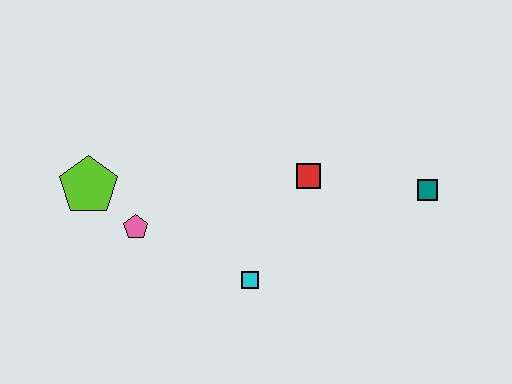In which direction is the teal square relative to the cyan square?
The teal square is to the right of the cyan square.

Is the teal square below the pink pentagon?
No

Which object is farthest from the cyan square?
The teal square is farthest from the cyan square.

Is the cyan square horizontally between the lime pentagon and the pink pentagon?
No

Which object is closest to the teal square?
The red square is closest to the teal square.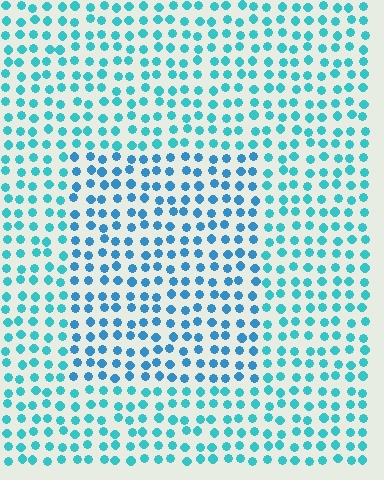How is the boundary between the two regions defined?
The boundary is defined purely by a slight shift in hue (about 23 degrees). Spacing, size, and orientation are identical on both sides.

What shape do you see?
I see a rectangle.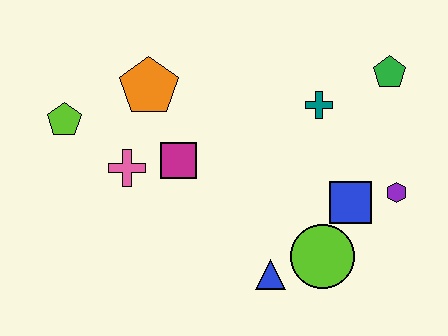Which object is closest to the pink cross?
The magenta square is closest to the pink cross.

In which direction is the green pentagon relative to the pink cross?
The green pentagon is to the right of the pink cross.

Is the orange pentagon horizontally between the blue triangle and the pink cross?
Yes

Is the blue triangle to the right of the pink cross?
Yes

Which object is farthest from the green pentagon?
The lime pentagon is farthest from the green pentagon.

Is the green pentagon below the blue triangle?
No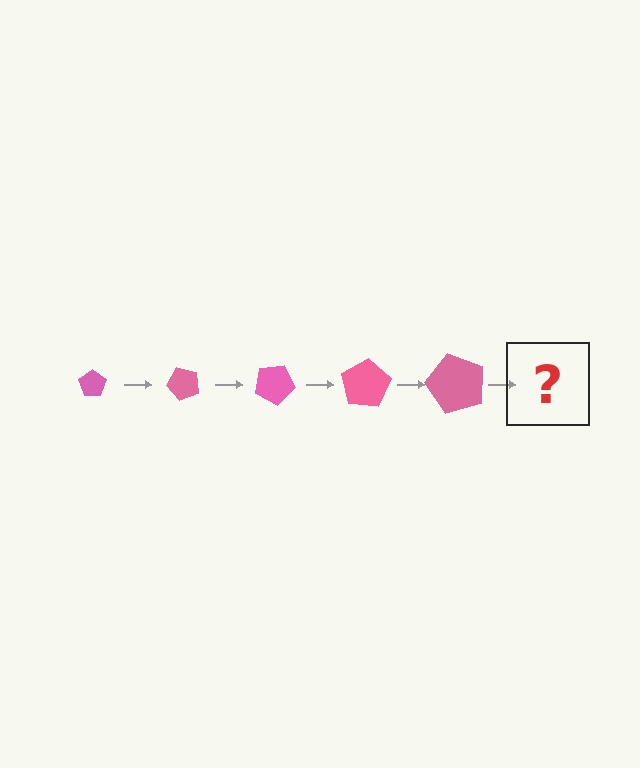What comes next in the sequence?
The next element should be a pentagon, larger than the previous one and rotated 250 degrees from the start.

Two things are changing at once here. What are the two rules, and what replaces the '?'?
The two rules are that the pentagon grows larger each step and it rotates 50 degrees each step. The '?' should be a pentagon, larger than the previous one and rotated 250 degrees from the start.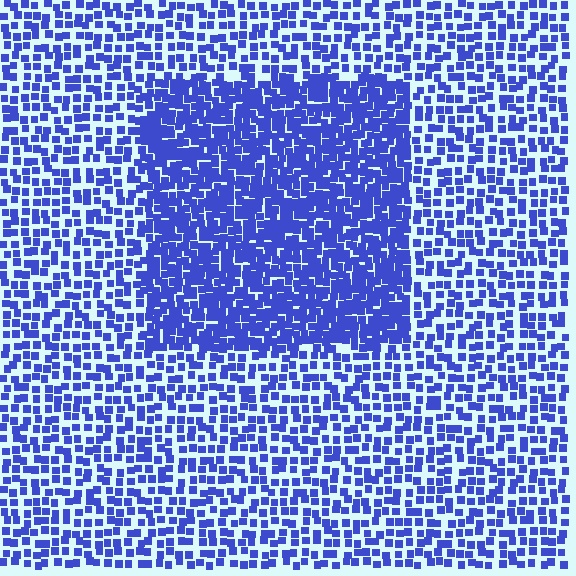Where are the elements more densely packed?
The elements are more densely packed inside the rectangle boundary.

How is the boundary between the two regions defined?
The boundary is defined by a change in element density (approximately 2.0x ratio). All elements are the same color, size, and shape.